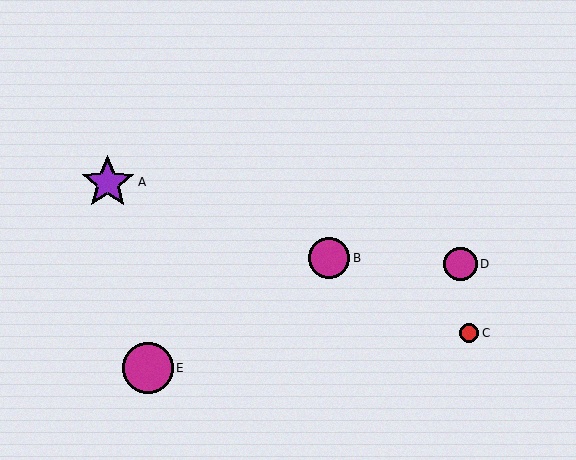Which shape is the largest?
The purple star (labeled A) is the largest.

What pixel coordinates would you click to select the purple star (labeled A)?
Click at (108, 182) to select the purple star A.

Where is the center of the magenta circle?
The center of the magenta circle is at (148, 368).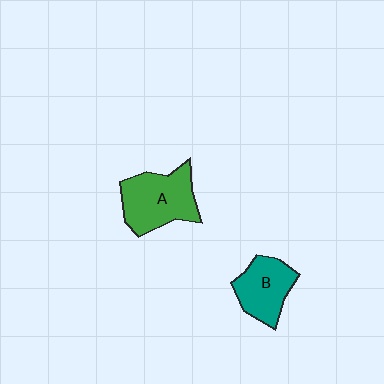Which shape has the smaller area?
Shape B (teal).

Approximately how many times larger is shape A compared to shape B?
Approximately 1.4 times.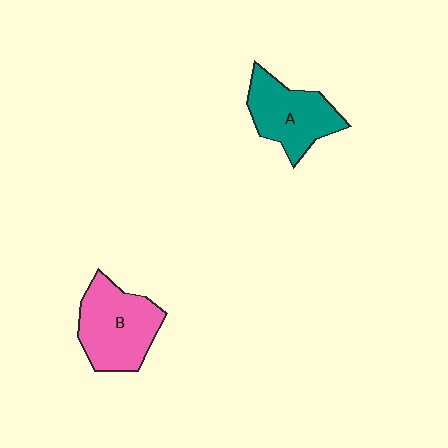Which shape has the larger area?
Shape B (pink).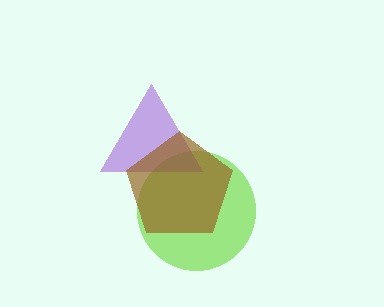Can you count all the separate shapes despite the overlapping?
Yes, there are 3 separate shapes.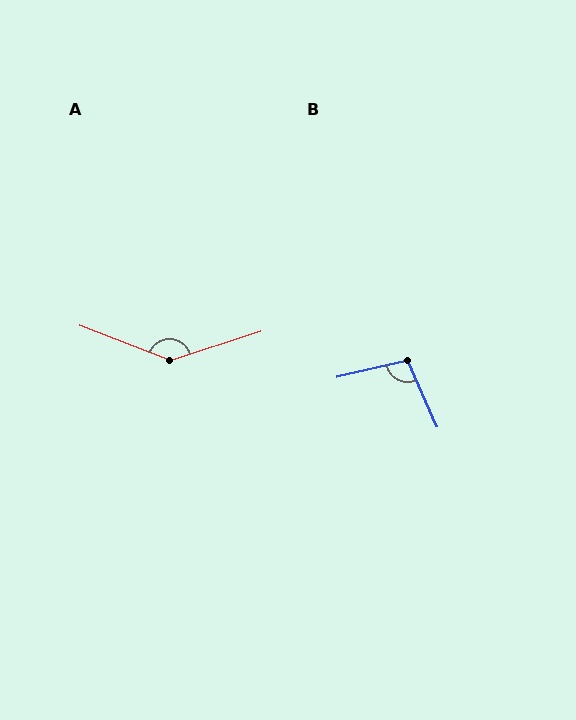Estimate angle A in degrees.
Approximately 141 degrees.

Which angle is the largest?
A, at approximately 141 degrees.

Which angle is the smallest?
B, at approximately 101 degrees.